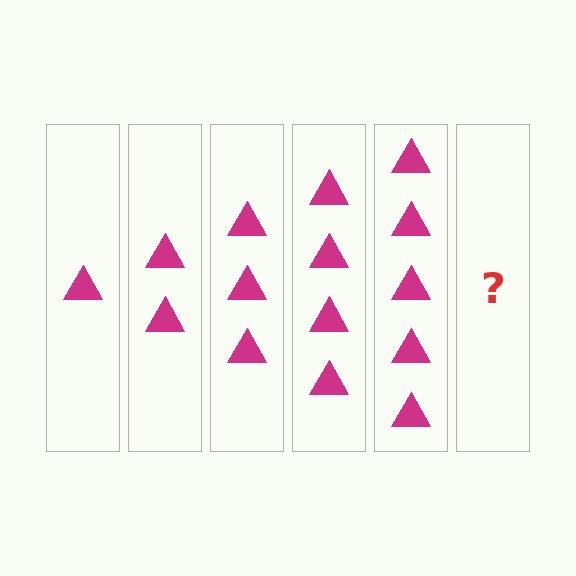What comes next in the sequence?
The next element should be 6 triangles.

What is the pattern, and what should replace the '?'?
The pattern is that each step adds one more triangle. The '?' should be 6 triangles.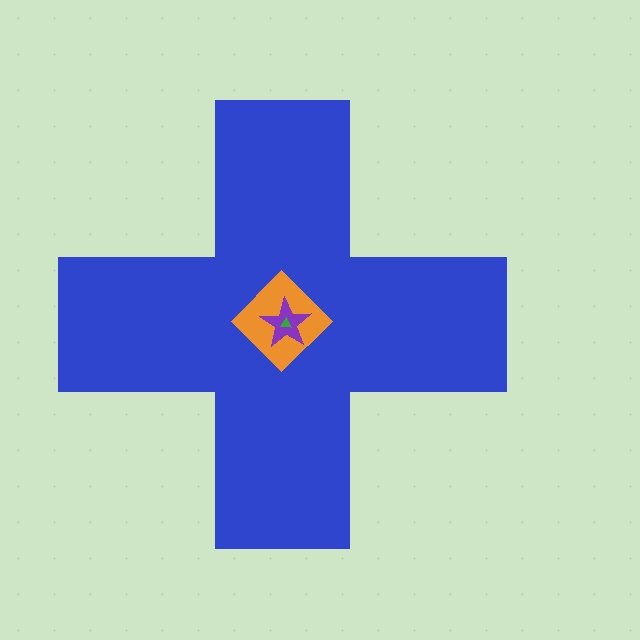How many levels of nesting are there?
4.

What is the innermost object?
The green triangle.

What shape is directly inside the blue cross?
The orange diamond.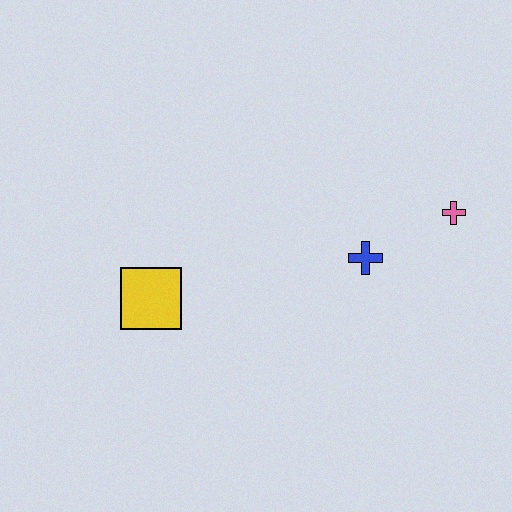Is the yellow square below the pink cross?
Yes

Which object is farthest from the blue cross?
The yellow square is farthest from the blue cross.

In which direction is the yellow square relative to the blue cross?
The yellow square is to the left of the blue cross.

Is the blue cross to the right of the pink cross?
No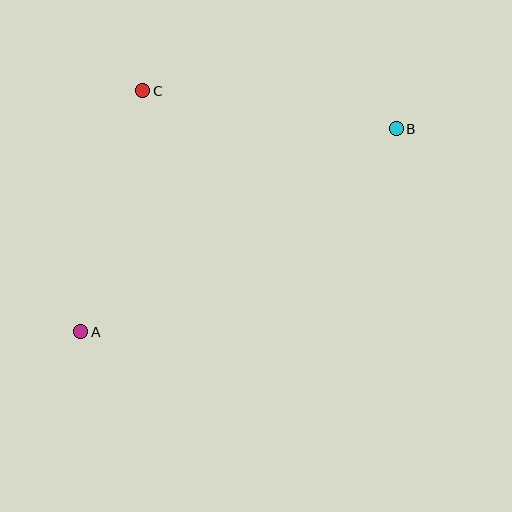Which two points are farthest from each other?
Points A and B are farthest from each other.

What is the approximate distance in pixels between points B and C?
The distance between B and C is approximately 257 pixels.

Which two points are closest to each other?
Points A and C are closest to each other.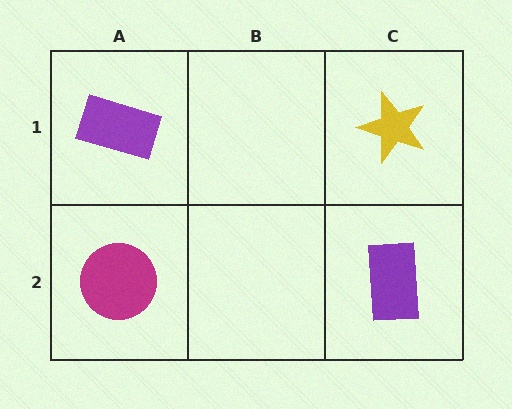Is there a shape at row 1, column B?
No, that cell is empty.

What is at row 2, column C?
A purple rectangle.